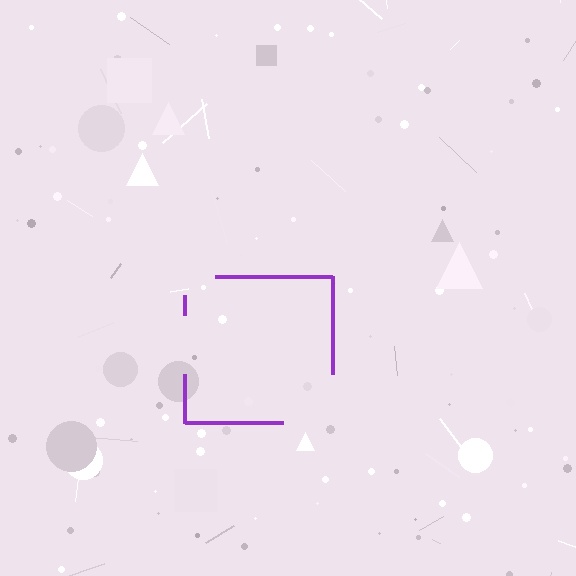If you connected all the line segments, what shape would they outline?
They would outline a square.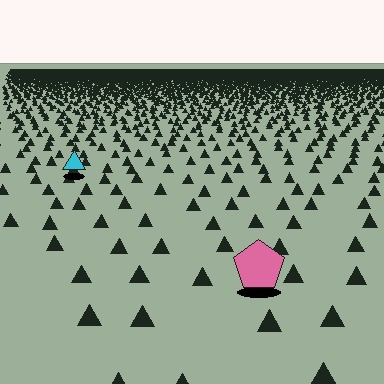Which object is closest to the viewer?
The pink pentagon is closest. The texture marks near it are larger and more spread out.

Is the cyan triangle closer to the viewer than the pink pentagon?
No. The pink pentagon is closer — you can tell from the texture gradient: the ground texture is coarser near it.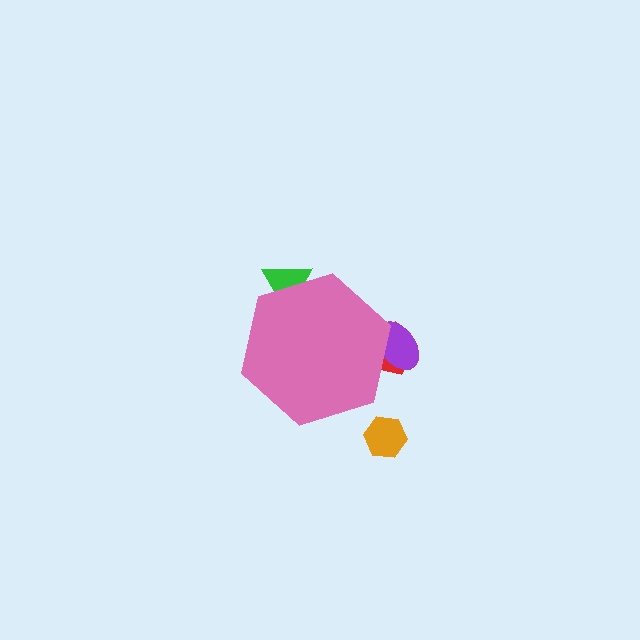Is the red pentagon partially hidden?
Yes, the red pentagon is partially hidden behind the pink hexagon.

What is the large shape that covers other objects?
A pink hexagon.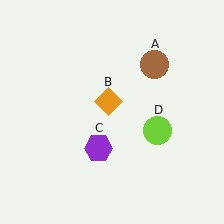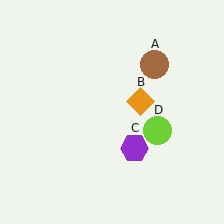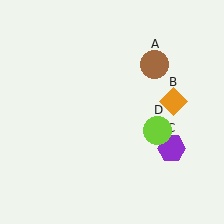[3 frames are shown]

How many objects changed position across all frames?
2 objects changed position: orange diamond (object B), purple hexagon (object C).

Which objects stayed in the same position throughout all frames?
Brown circle (object A) and lime circle (object D) remained stationary.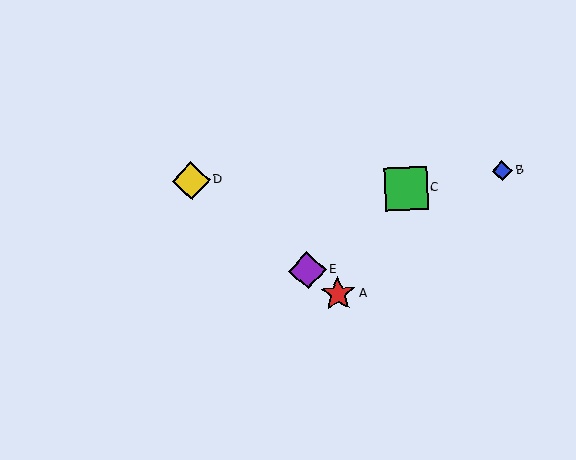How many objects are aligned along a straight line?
3 objects (A, D, E) are aligned along a straight line.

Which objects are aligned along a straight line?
Objects A, D, E are aligned along a straight line.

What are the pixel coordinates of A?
Object A is at (338, 294).